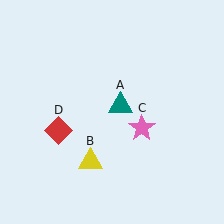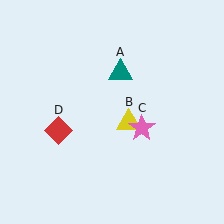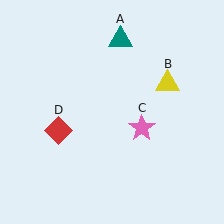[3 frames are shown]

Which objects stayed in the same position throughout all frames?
Pink star (object C) and red diamond (object D) remained stationary.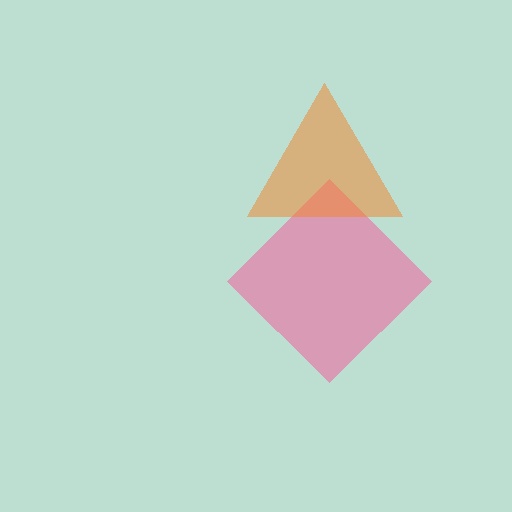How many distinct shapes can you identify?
There are 2 distinct shapes: a pink diamond, an orange triangle.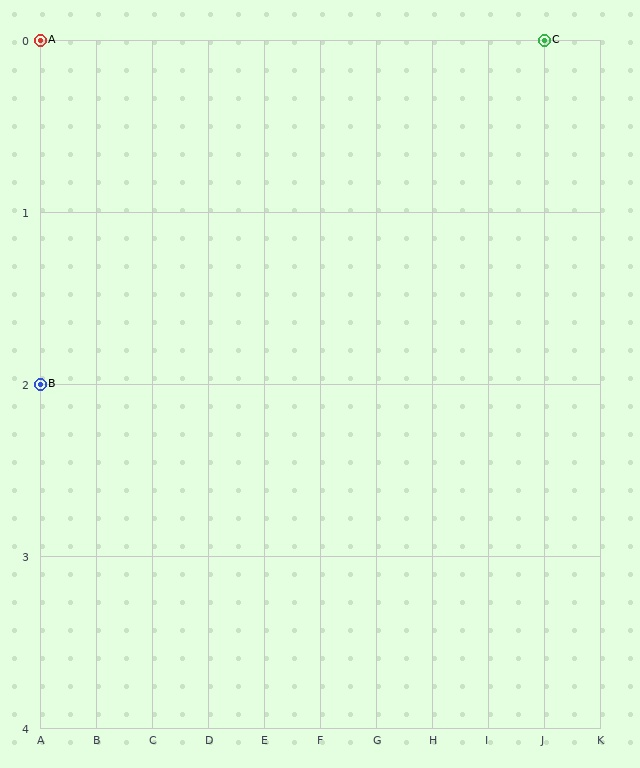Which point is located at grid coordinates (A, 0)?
Point A is at (A, 0).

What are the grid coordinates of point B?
Point B is at grid coordinates (A, 2).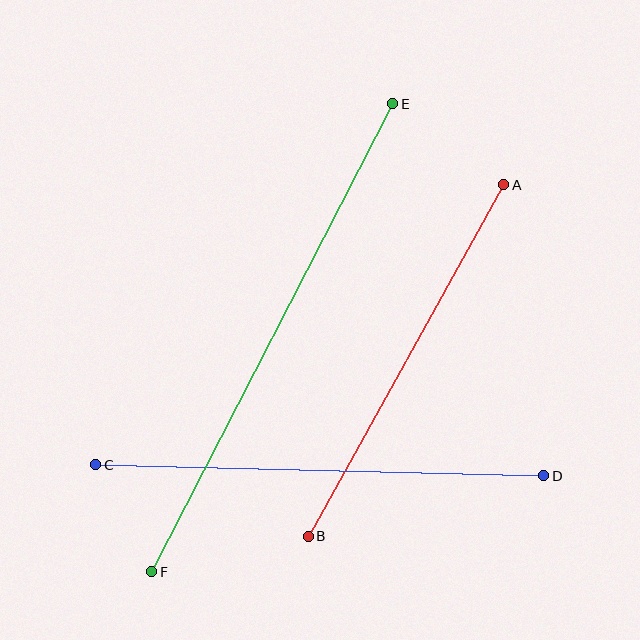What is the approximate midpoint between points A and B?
The midpoint is at approximately (406, 360) pixels.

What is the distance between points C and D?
The distance is approximately 448 pixels.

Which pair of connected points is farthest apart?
Points E and F are farthest apart.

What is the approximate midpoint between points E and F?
The midpoint is at approximately (272, 338) pixels.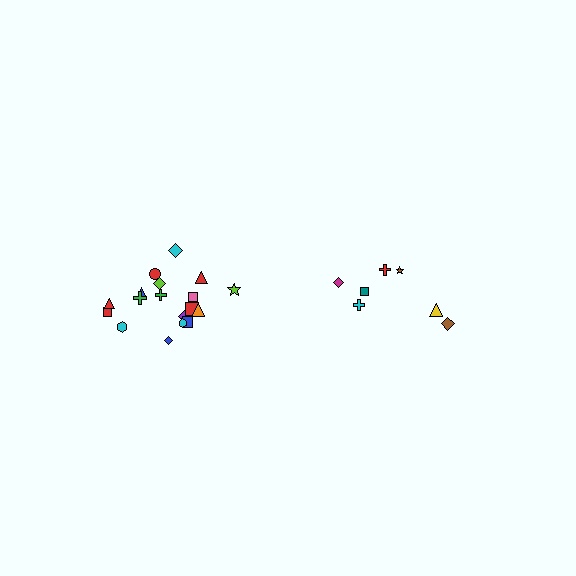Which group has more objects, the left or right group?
The left group.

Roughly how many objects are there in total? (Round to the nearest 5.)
Roughly 25 objects in total.